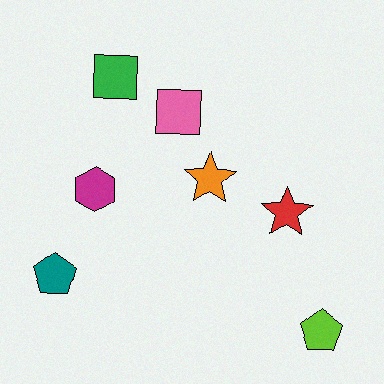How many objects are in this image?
There are 7 objects.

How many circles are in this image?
There are no circles.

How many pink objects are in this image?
There is 1 pink object.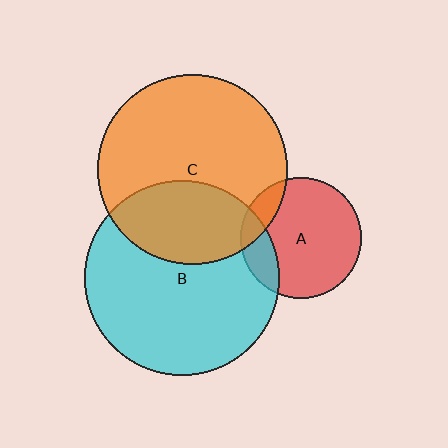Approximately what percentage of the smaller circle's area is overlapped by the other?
Approximately 20%.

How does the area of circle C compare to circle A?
Approximately 2.5 times.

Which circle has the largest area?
Circle B (cyan).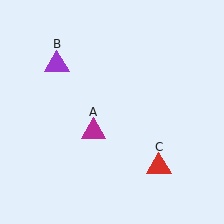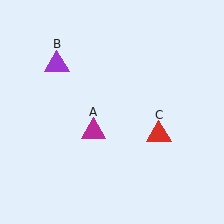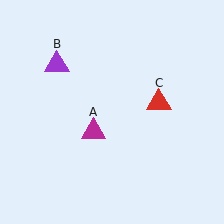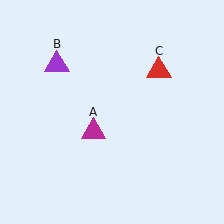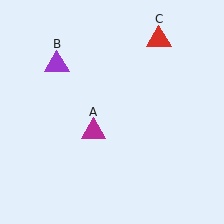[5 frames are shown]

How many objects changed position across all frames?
1 object changed position: red triangle (object C).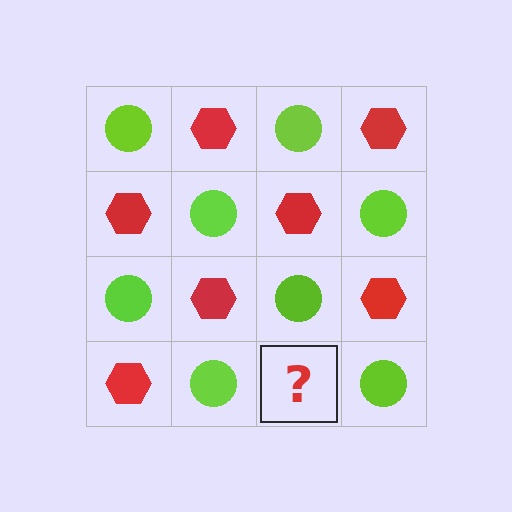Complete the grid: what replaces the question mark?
The question mark should be replaced with a red hexagon.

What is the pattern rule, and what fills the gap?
The rule is that it alternates lime circle and red hexagon in a checkerboard pattern. The gap should be filled with a red hexagon.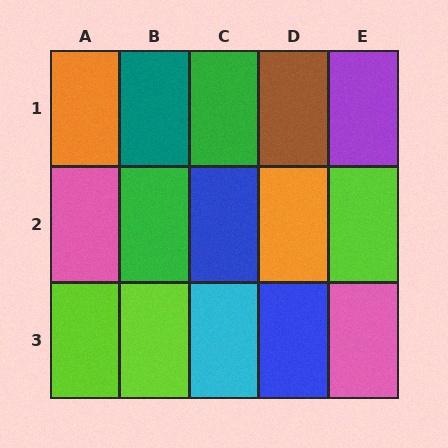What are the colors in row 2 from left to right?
Pink, green, blue, orange, lime.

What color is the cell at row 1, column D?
Brown.